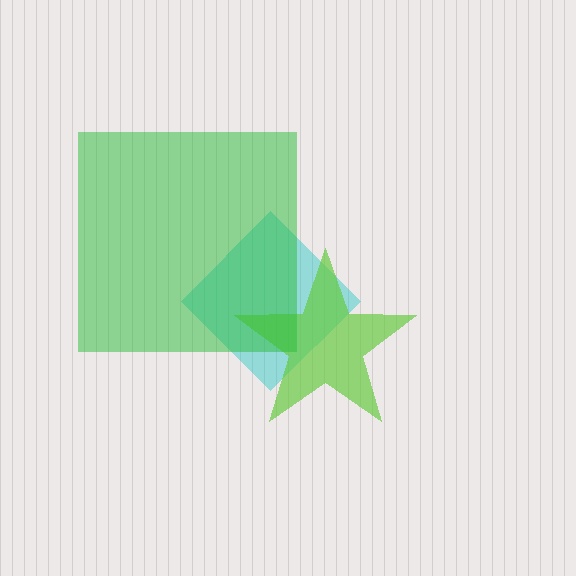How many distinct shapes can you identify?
There are 3 distinct shapes: a cyan diamond, a lime star, a green square.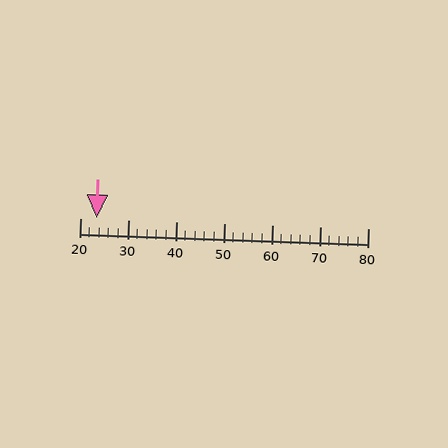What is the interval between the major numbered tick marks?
The major tick marks are spaced 10 units apart.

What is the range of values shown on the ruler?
The ruler shows values from 20 to 80.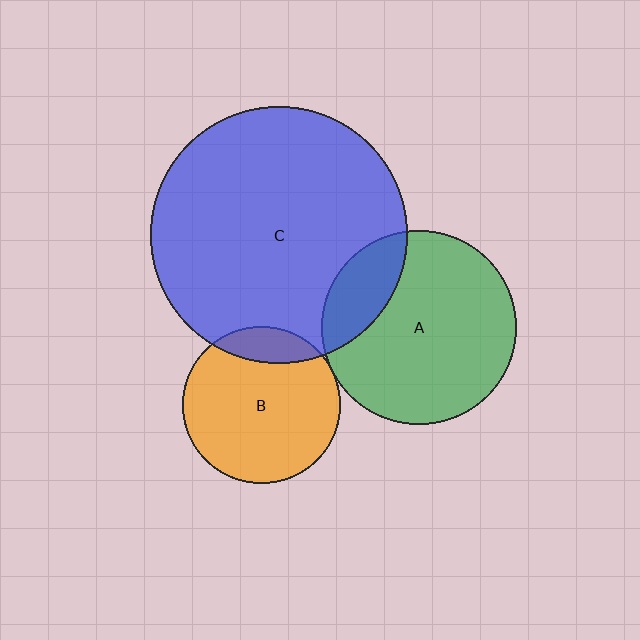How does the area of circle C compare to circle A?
Approximately 1.7 times.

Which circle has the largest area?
Circle C (blue).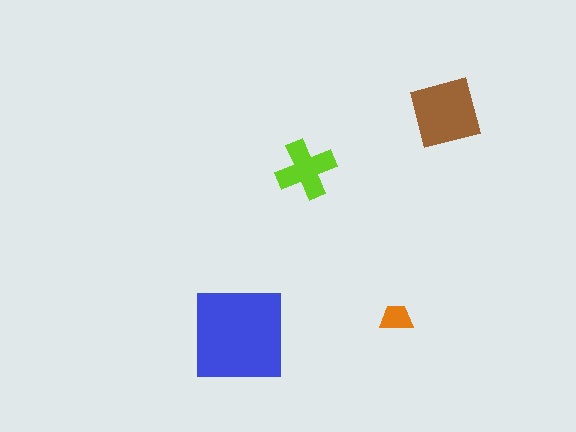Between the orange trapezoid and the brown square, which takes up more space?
The brown square.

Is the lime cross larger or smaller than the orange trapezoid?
Larger.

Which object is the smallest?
The orange trapezoid.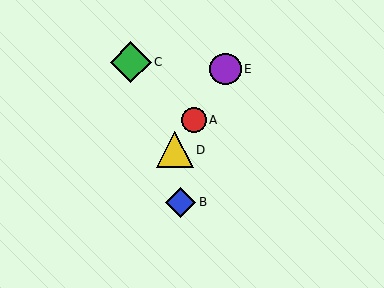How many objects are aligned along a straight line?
3 objects (A, D, E) are aligned along a straight line.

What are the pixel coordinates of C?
Object C is at (131, 62).